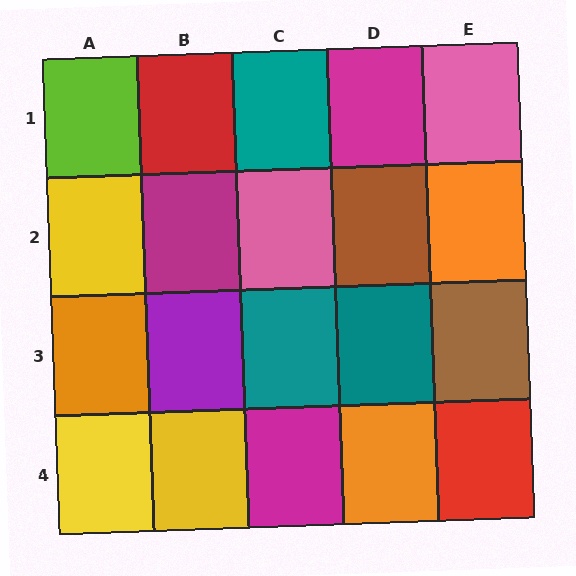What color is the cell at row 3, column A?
Orange.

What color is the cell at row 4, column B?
Yellow.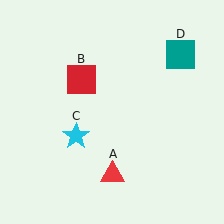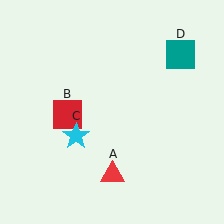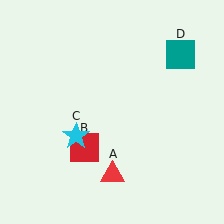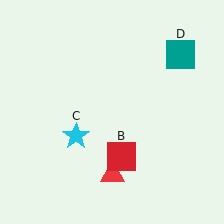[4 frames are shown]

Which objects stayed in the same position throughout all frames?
Red triangle (object A) and cyan star (object C) and teal square (object D) remained stationary.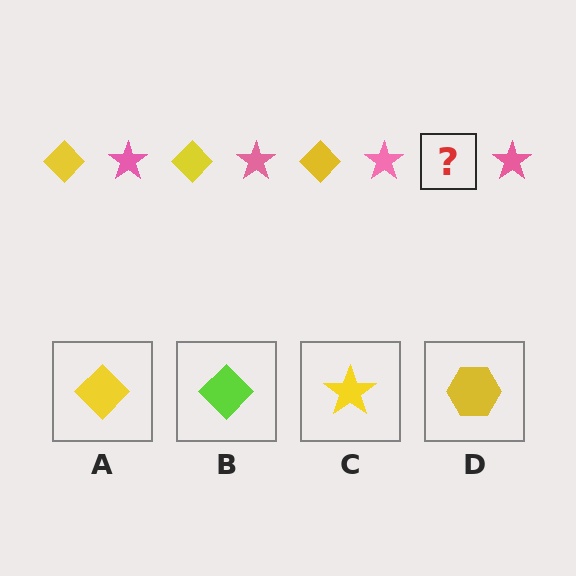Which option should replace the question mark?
Option A.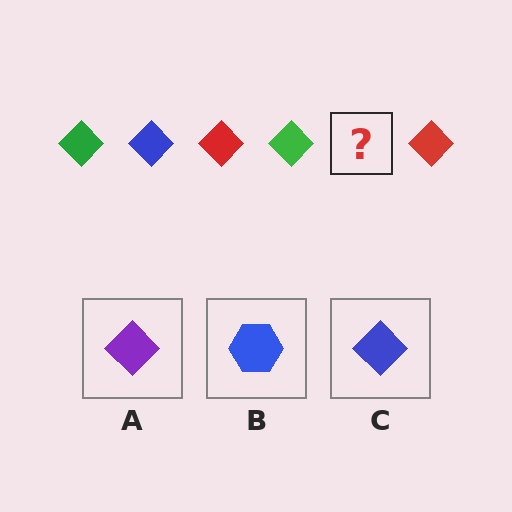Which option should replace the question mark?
Option C.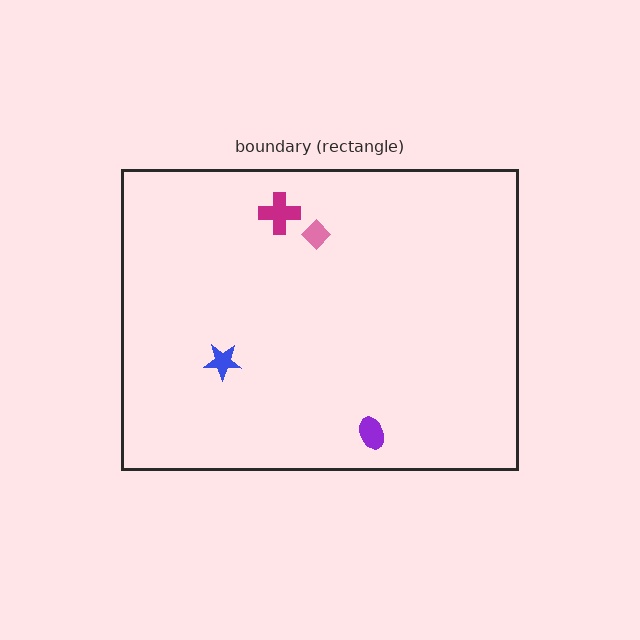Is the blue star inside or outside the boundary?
Inside.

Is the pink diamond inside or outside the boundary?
Inside.